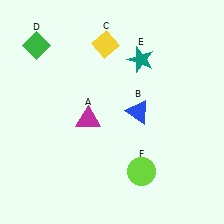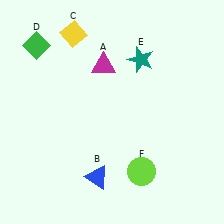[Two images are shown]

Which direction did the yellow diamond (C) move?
The yellow diamond (C) moved left.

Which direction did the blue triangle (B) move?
The blue triangle (B) moved down.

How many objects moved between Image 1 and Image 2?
3 objects moved between the two images.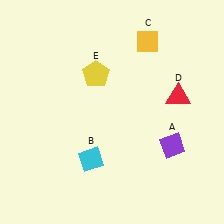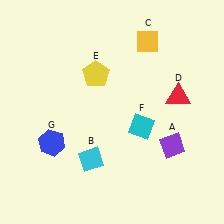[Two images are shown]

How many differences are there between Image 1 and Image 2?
There are 2 differences between the two images.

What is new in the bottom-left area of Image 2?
A blue hexagon (G) was added in the bottom-left area of Image 2.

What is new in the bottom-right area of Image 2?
A cyan diamond (F) was added in the bottom-right area of Image 2.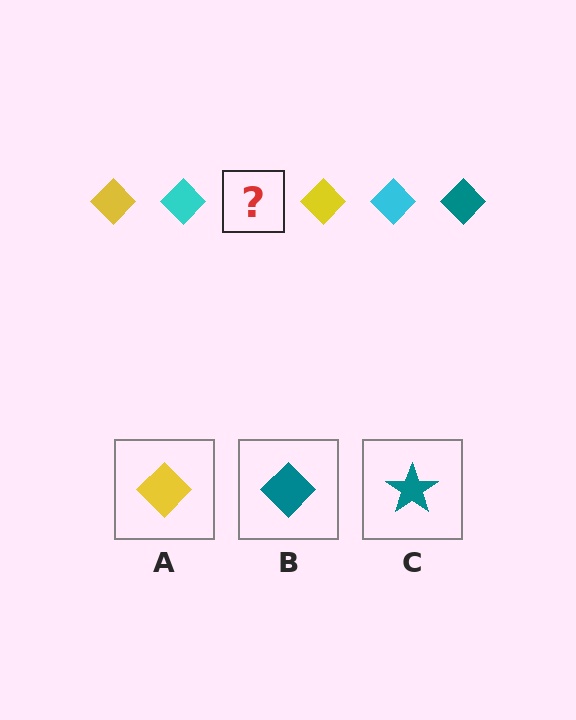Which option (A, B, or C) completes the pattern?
B.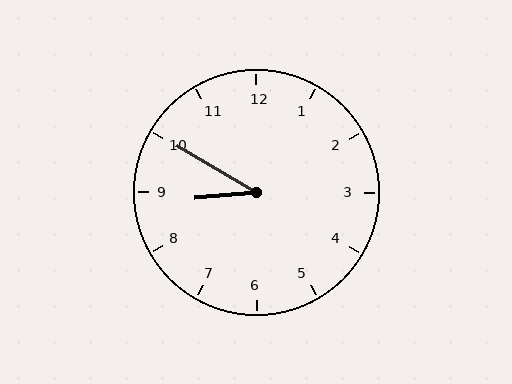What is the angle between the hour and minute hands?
Approximately 35 degrees.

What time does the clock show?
8:50.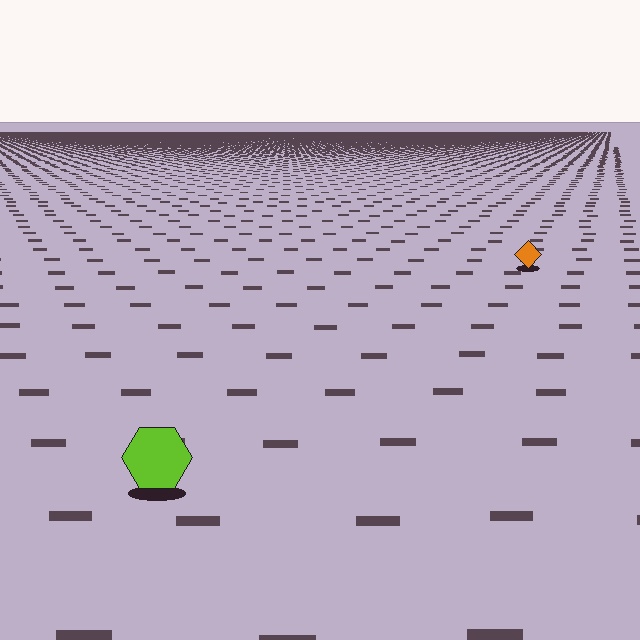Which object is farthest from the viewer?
The orange diamond is farthest from the viewer. It appears smaller and the ground texture around it is denser.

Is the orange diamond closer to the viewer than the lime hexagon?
No. The lime hexagon is closer — you can tell from the texture gradient: the ground texture is coarser near it.